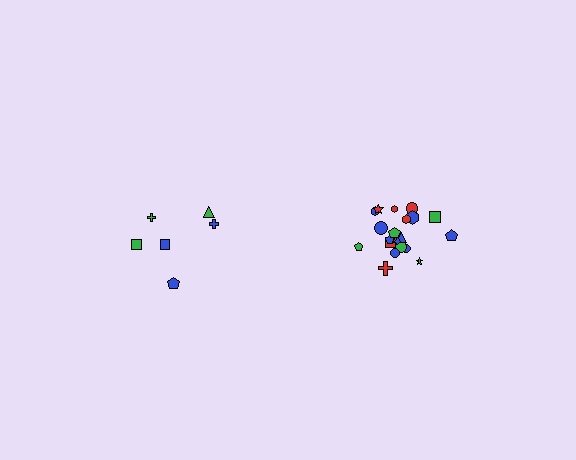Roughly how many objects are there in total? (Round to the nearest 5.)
Roughly 30 objects in total.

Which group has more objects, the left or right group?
The right group.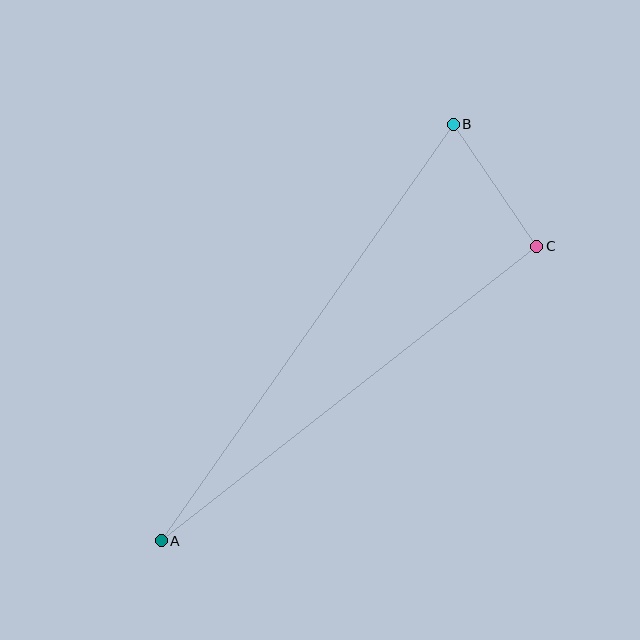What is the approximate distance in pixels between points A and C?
The distance between A and C is approximately 477 pixels.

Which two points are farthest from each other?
Points A and B are farthest from each other.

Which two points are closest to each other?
Points B and C are closest to each other.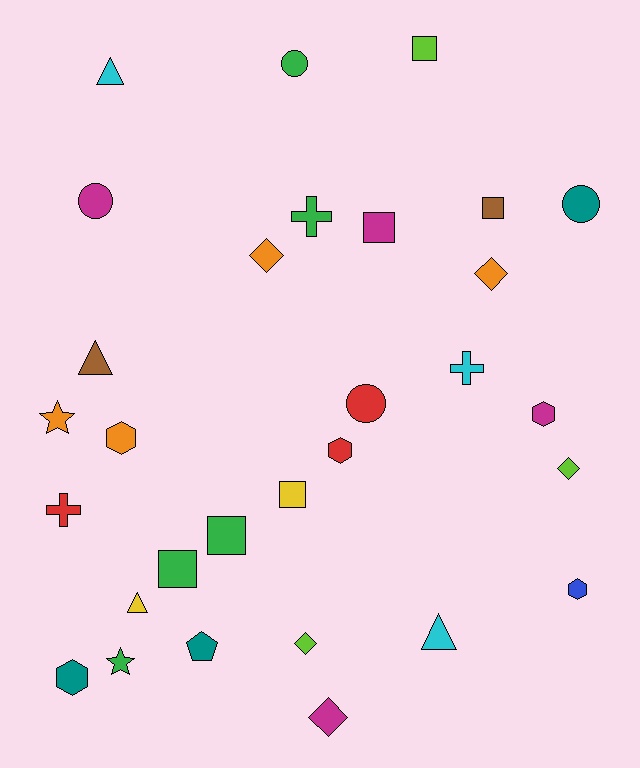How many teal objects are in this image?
There are 3 teal objects.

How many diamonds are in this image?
There are 5 diamonds.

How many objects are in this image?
There are 30 objects.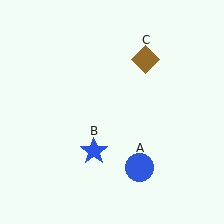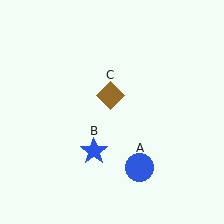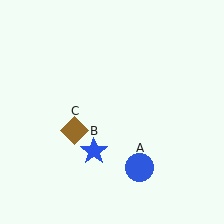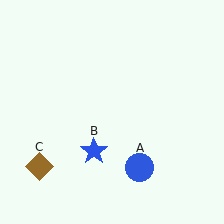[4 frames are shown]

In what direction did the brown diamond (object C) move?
The brown diamond (object C) moved down and to the left.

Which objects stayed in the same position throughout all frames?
Blue circle (object A) and blue star (object B) remained stationary.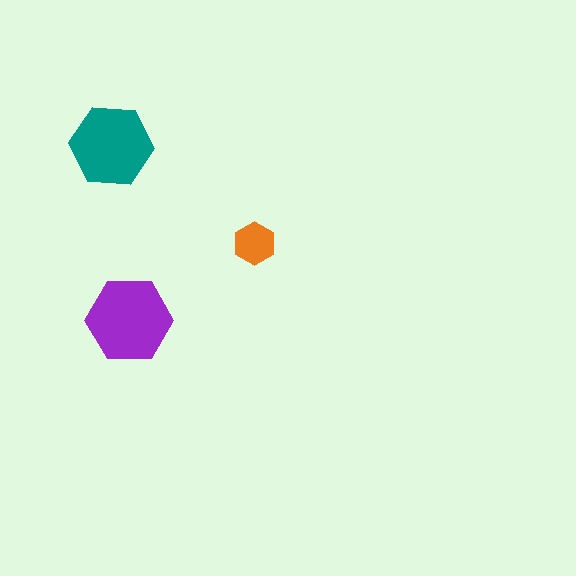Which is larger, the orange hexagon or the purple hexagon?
The purple one.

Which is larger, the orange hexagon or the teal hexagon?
The teal one.